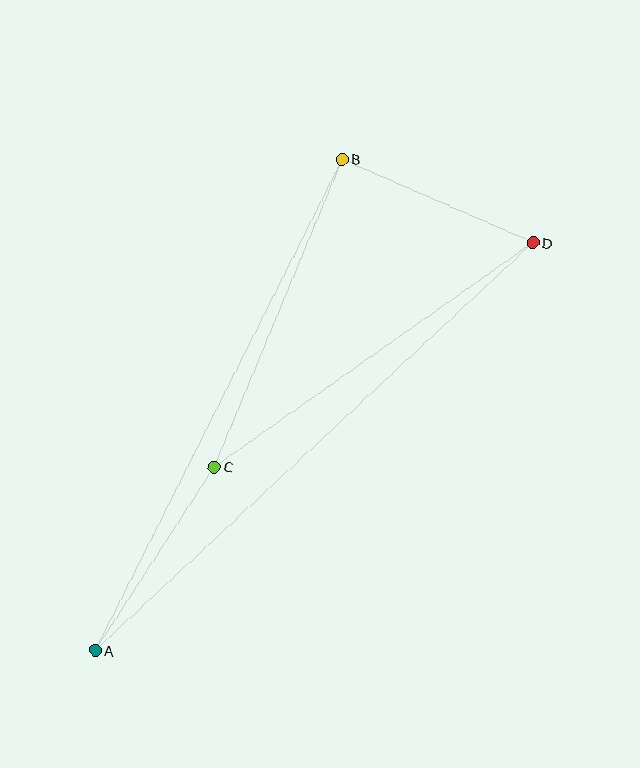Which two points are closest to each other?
Points B and D are closest to each other.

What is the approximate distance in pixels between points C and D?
The distance between C and D is approximately 389 pixels.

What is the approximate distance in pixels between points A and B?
The distance between A and B is approximately 550 pixels.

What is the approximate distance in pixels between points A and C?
The distance between A and C is approximately 219 pixels.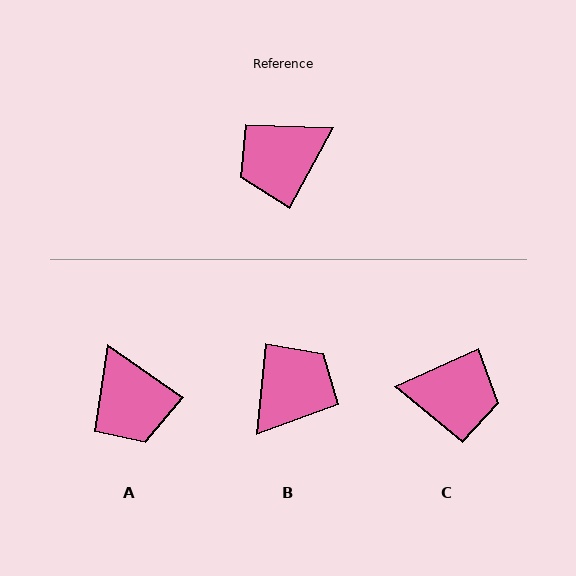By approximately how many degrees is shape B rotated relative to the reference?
Approximately 158 degrees clockwise.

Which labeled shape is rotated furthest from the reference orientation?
B, about 158 degrees away.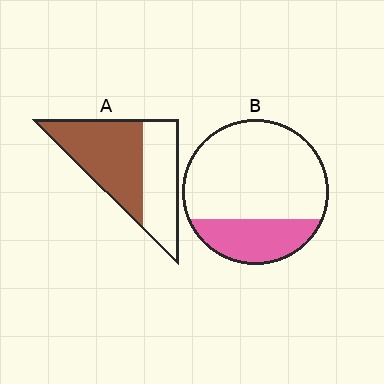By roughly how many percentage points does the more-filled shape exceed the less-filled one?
By roughly 30 percentage points (A over B).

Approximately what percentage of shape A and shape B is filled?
A is approximately 55% and B is approximately 25%.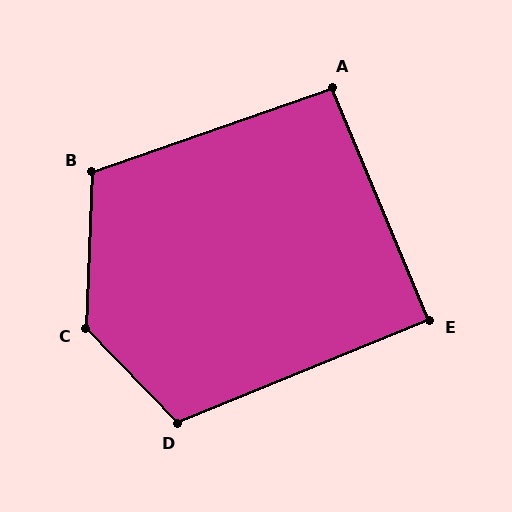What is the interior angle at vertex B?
Approximately 111 degrees (obtuse).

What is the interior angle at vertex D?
Approximately 112 degrees (obtuse).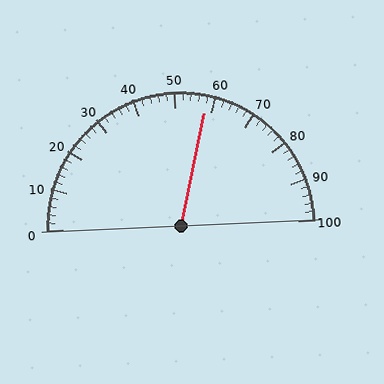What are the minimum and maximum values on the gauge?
The gauge ranges from 0 to 100.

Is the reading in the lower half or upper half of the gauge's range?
The reading is in the upper half of the range (0 to 100).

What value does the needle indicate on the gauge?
The needle indicates approximately 58.